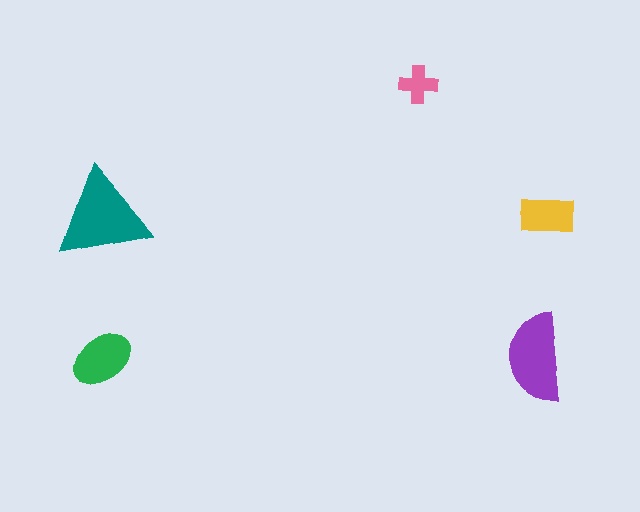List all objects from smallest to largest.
The pink cross, the yellow rectangle, the green ellipse, the purple semicircle, the teal triangle.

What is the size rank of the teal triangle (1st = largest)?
1st.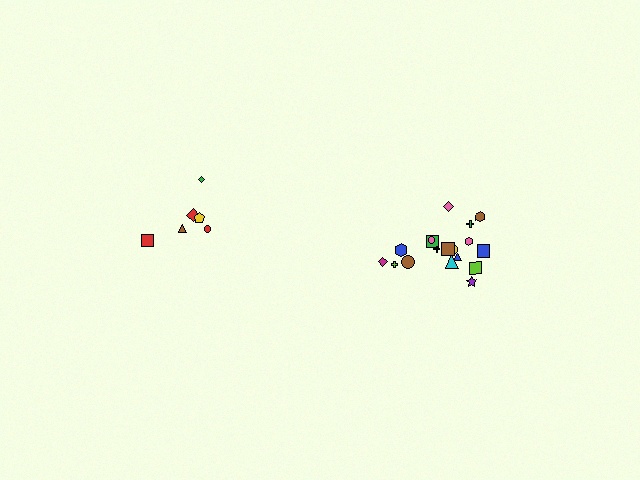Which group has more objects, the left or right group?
The right group.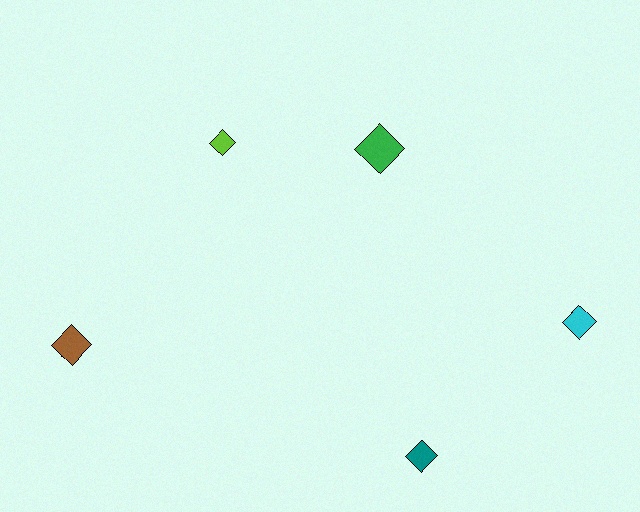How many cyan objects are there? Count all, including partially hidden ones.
There is 1 cyan object.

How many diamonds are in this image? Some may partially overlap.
There are 5 diamonds.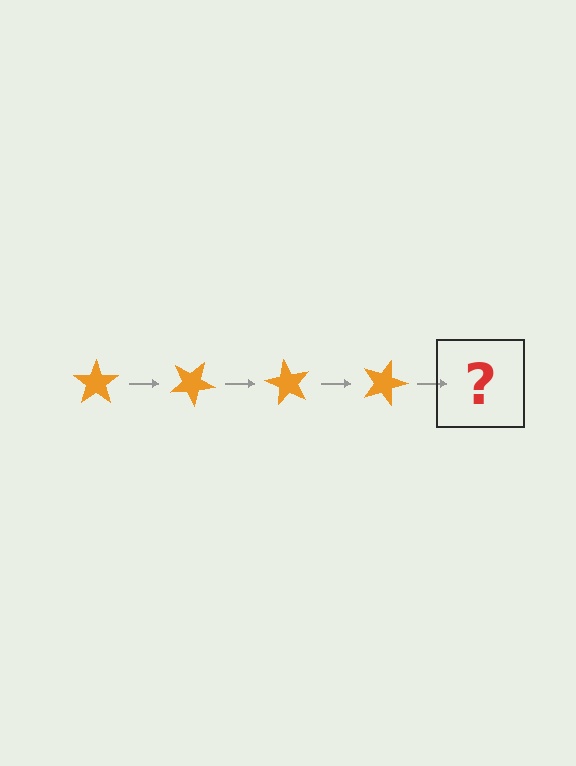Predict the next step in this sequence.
The next step is an orange star rotated 120 degrees.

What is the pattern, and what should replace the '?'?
The pattern is that the star rotates 30 degrees each step. The '?' should be an orange star rotated 120 degrees.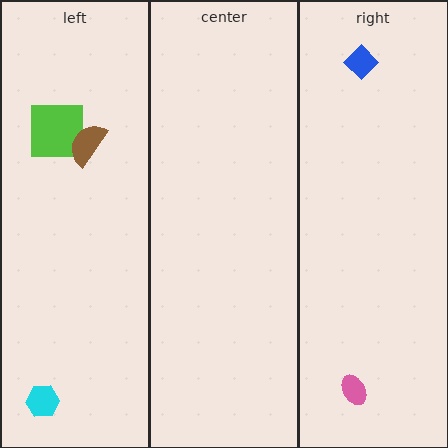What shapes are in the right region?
The pink ellipse, the blue diamond.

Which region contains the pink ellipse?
The right region.